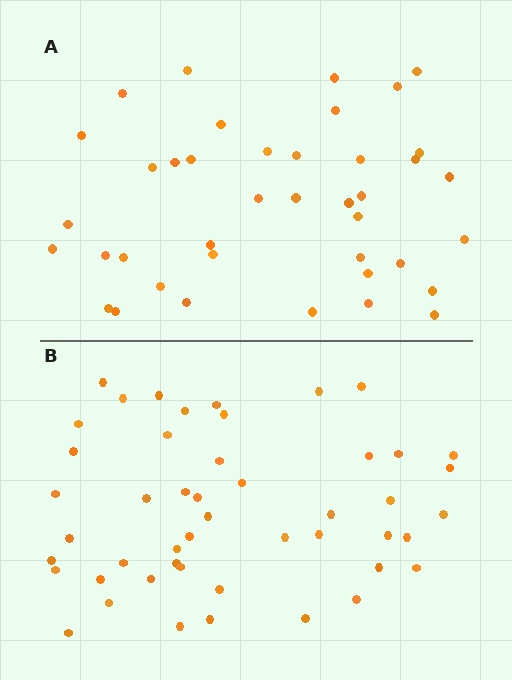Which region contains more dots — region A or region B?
Region B (the bottom region) has more dots.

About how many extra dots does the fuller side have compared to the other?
Region B has roughly 8 or so more dots than region A.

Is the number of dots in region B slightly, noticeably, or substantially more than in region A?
Region B has only slightly more — the two regions are fairly close. The ratio is roughly 1.2 to 1.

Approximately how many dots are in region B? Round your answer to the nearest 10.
About 50 dots. (The exact count is 48, which rounds to 50.)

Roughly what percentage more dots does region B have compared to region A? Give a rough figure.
About 20% more.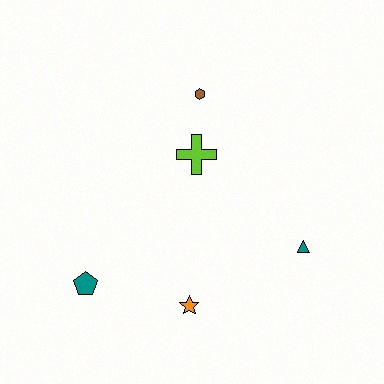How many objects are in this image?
There are 5 objects.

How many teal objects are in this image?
There are 2 teal objects.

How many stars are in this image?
There is 1 star.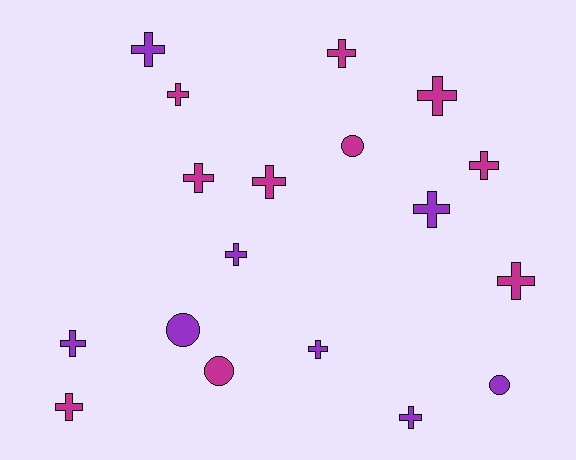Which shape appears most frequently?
Cross, with 14 objects.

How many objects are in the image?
There are 18 objects.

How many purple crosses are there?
There are 6 purple crosses.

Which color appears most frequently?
Magenta, with 10 objects.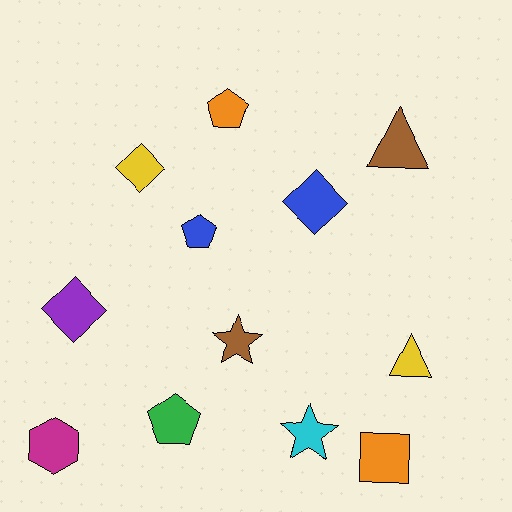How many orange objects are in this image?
There are 2 orange objects.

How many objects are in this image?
There are 12 objects.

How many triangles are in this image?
There are 2 triangles.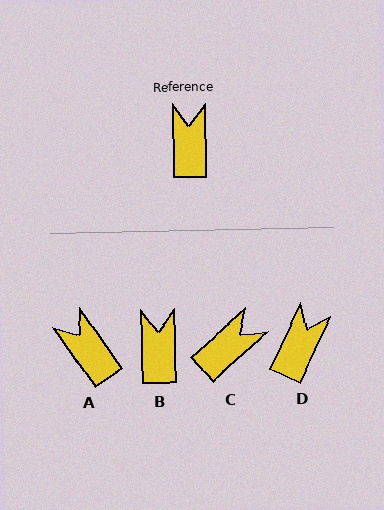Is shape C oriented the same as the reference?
No, it is off by about 49 degrees.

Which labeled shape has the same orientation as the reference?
B.